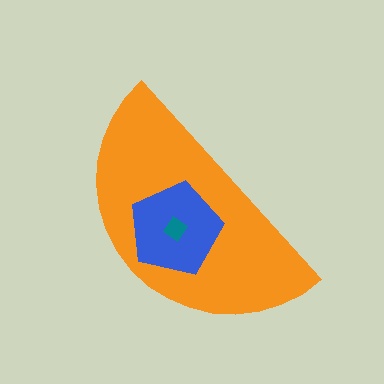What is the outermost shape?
The orange semicircle.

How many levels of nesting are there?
3.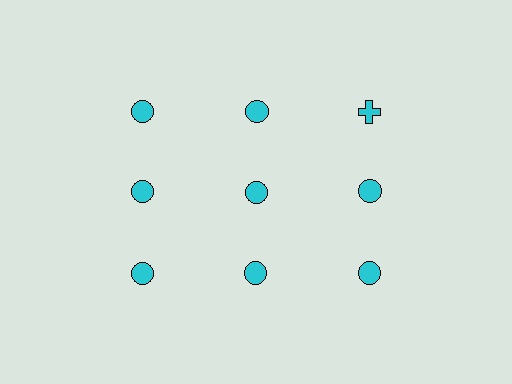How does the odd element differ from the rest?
It has a different shape: cross instead of circle.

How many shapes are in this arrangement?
There are 9 shapes arranged in a grid pattern.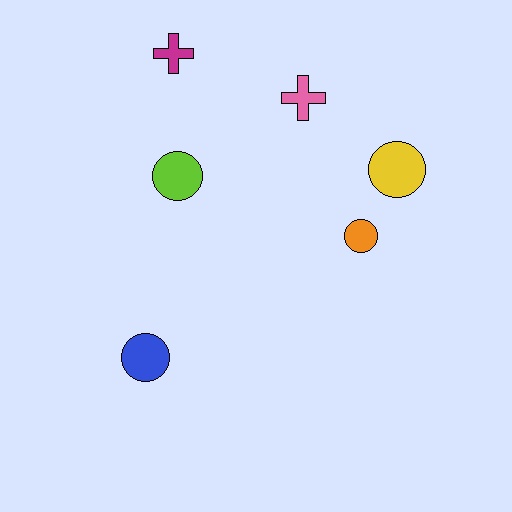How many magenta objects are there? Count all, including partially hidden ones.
There is 1 magenta object.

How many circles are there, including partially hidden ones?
There are 4 circles.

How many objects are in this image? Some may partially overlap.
There are 6 objects.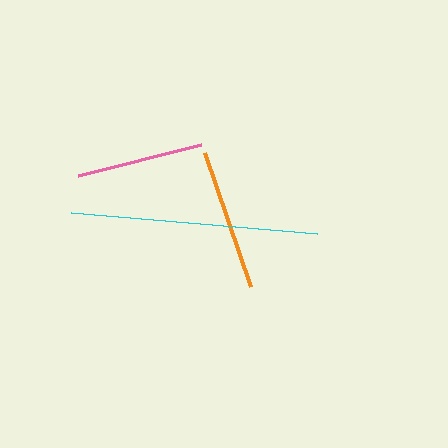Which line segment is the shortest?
The pink line is the shortest at approximately 127 pixels.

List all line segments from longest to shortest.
From longest to shortest: cyan, orange, pink.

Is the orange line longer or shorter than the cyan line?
The cyan line is longer than the orange line.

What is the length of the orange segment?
The orange segment is approximately 142 pixels long.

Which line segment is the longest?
The cyan line is the longest at approximately 247 pixels.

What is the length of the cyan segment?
The cyan segment is approximately 247 pixels long.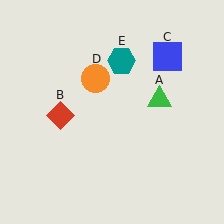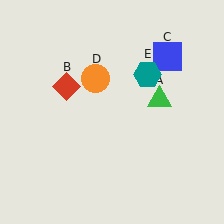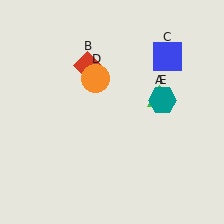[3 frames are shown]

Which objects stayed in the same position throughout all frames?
Green triangle (object A) and blue square (object C) and orange circle (object D) remained stationary.